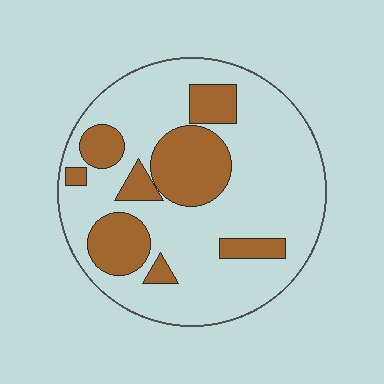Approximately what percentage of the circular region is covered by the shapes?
Approximately 25%.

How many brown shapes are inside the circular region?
8.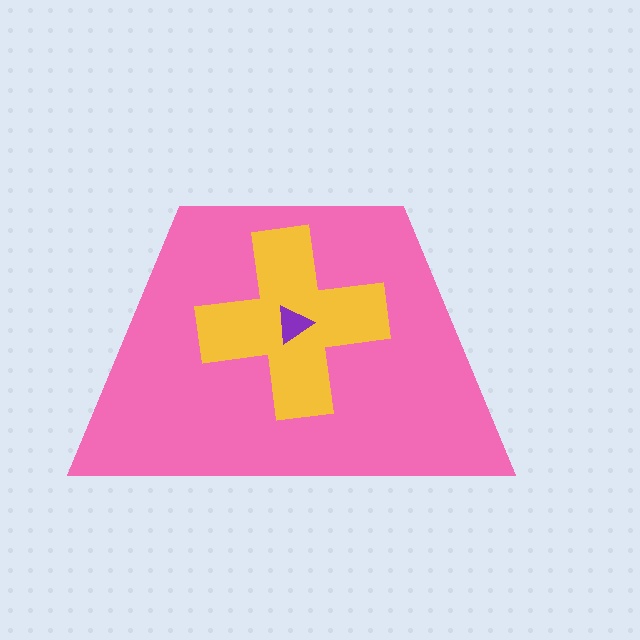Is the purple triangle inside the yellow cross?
Yes.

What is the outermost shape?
The pink trapezoid.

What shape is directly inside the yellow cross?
The purple triangle.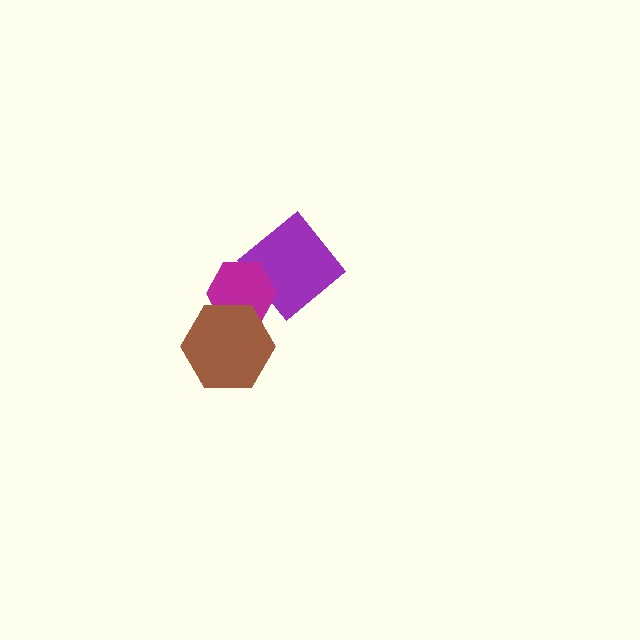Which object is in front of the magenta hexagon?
The brown hexagon is in front of the magenta hexagon.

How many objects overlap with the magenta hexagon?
2 objects overlap with the magenta hexagon.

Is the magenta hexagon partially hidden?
Yes, it is partially covered by another shape.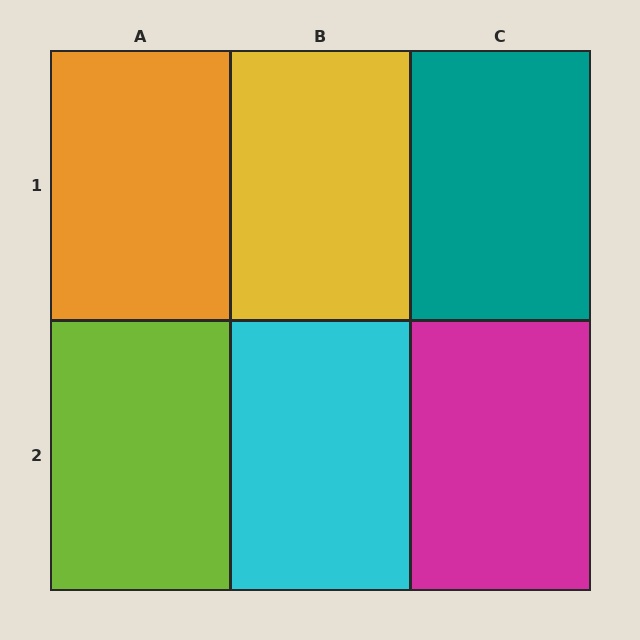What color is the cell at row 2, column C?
Magenta.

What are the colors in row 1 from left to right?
Orange, yellow, teal.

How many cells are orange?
1 cell is orange.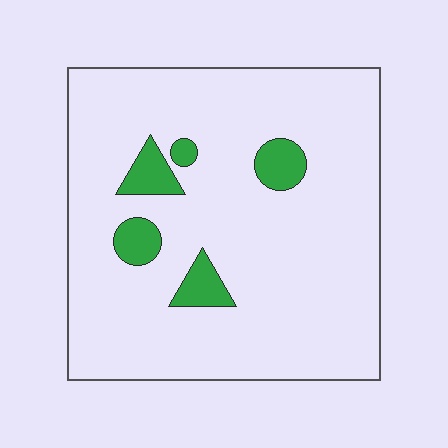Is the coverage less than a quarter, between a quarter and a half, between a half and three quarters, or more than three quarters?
Less than a quarter.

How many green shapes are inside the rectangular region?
5.